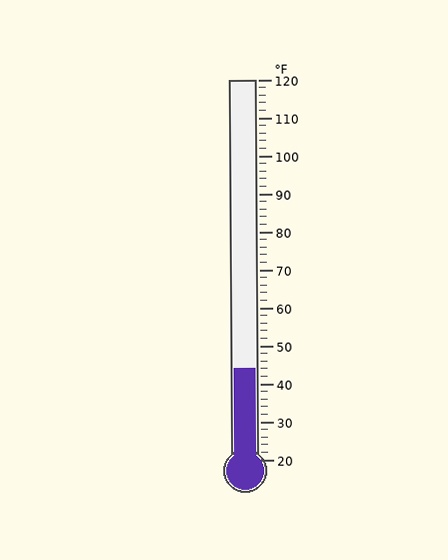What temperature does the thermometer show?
The thermometer shows approximately 44°F.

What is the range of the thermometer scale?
The thermometer scale ranges from 20°F to 120°F.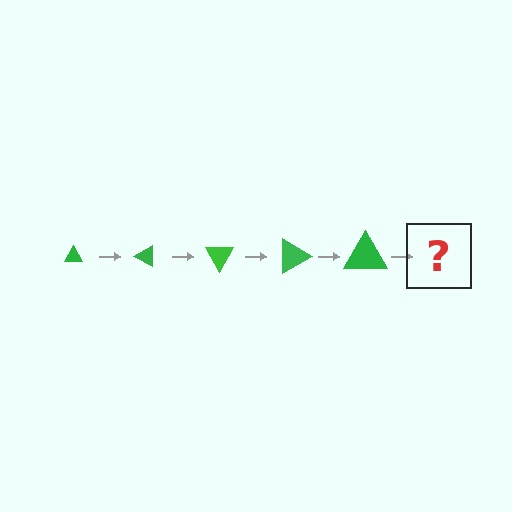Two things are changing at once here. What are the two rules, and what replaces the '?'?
The two rules are that the triangle grows larger each step and it rotates 30 degrees each step. The '?' should be a triangle, larger than the previous one and rotated 150 degrees from the start.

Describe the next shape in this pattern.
It should be a triangle, larger than the previous one and rotated 150 degrees from the start.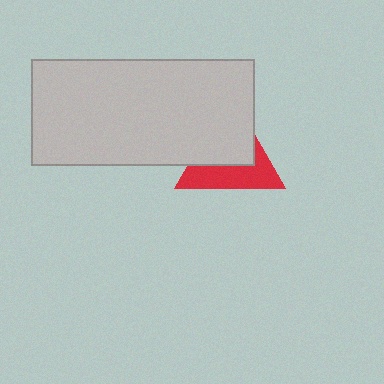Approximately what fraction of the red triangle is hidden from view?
Roughly 52% of the red triangle is hidden behind the light gray rectangle.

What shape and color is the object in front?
The object in front is a light gray rectangle.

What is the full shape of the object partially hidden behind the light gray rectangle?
The partially hidden object is a red triangle.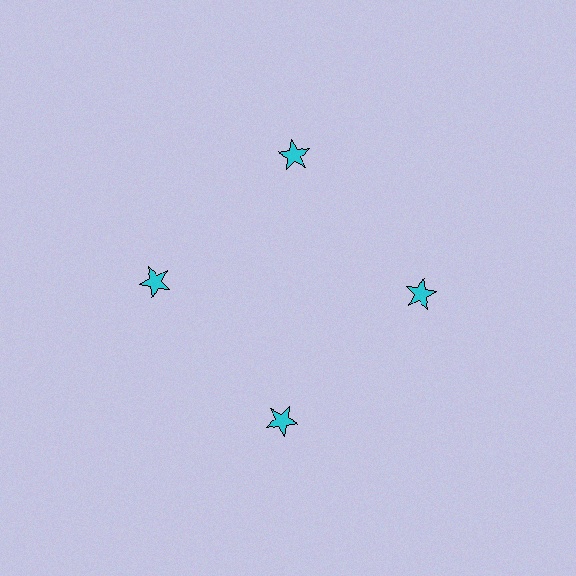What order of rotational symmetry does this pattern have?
This pattern has 4-fold rotational symmetry.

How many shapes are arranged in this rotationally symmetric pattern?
There are 4 shapes, arranged in 4 groups of 1.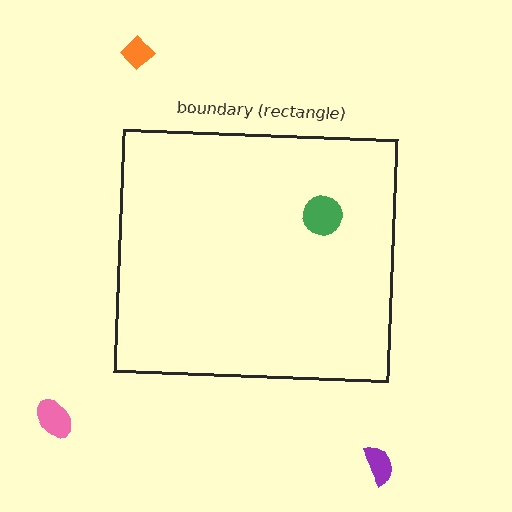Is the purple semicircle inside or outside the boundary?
Outside.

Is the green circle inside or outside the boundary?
Inside.